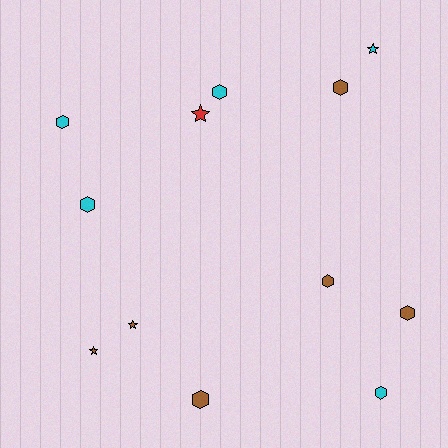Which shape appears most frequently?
Hexagon, with 8 objects.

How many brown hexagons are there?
There are 4 brown hexagons.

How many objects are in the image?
There are 12 objects.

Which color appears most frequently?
Brown, with 6 objects.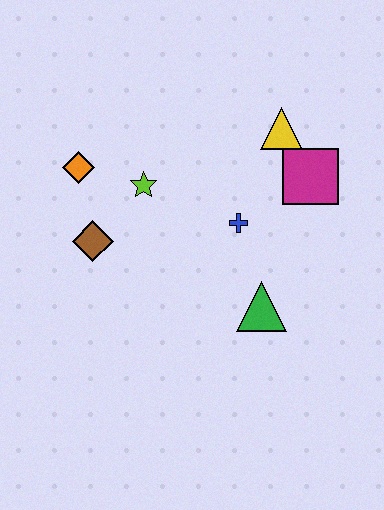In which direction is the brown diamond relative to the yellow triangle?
The brown diamond is to the left of the yellow triangle.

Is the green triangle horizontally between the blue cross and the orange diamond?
No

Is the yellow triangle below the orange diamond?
No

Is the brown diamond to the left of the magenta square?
Yes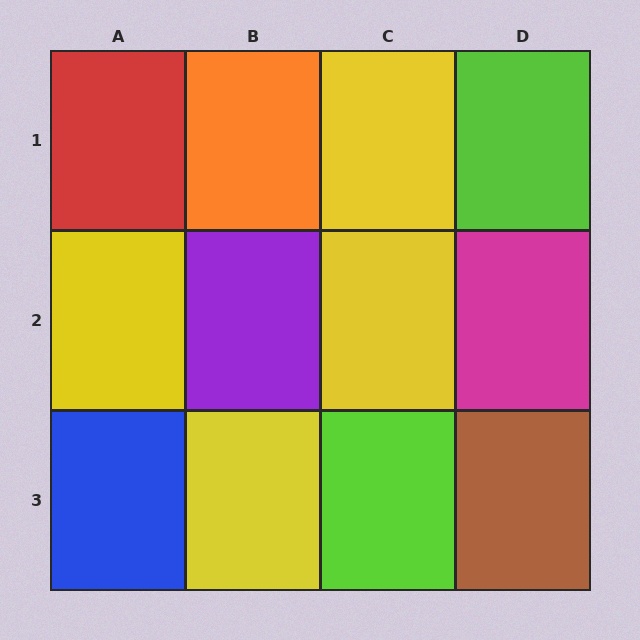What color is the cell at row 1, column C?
Yellow.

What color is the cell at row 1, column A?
Red.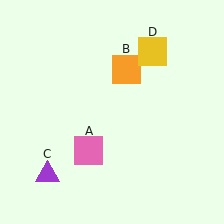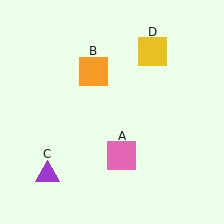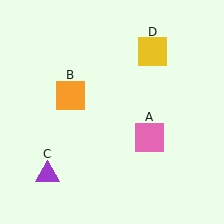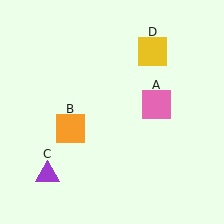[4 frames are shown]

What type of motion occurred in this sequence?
The pink square (object A), orange square (object B) rotated counterclockwise around the center of the scene.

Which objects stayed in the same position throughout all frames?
Purple triangle (object C) and yellow square (object D) remained stationary.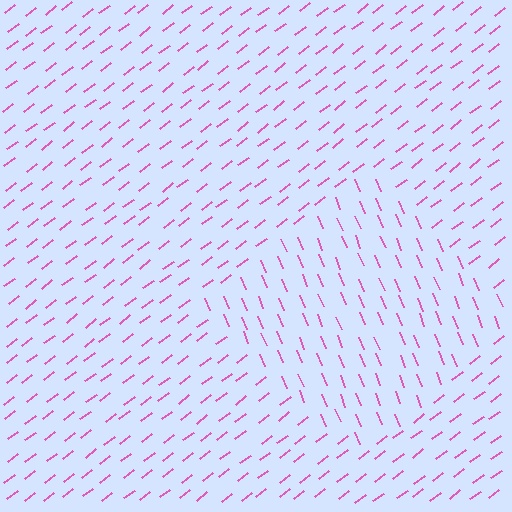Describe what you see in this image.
The image is filled with small pink line segments. A diamond region in the image has lines oriented differently from the surrounding lines, creating a visible texture boundary.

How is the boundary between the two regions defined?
The boundary is defined purely by a change in line orientation (approximately 75 degrees difference). All lines are the same color and thickness.